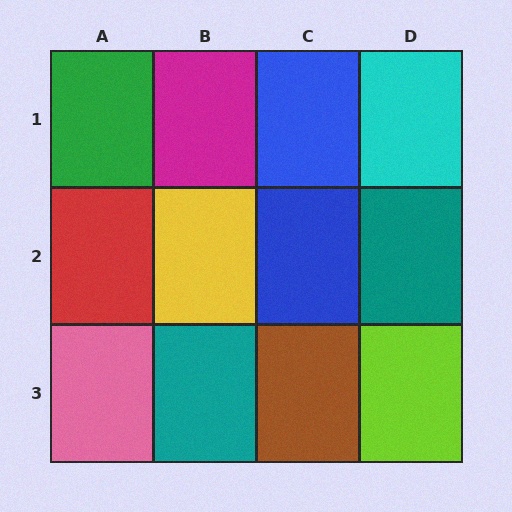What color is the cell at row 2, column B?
Yellow.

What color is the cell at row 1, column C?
Blue.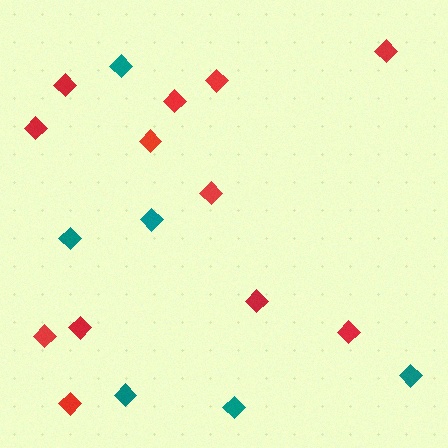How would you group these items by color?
There are 2 groups: one group of teal diamonds (6) and one group of red diamonds (12).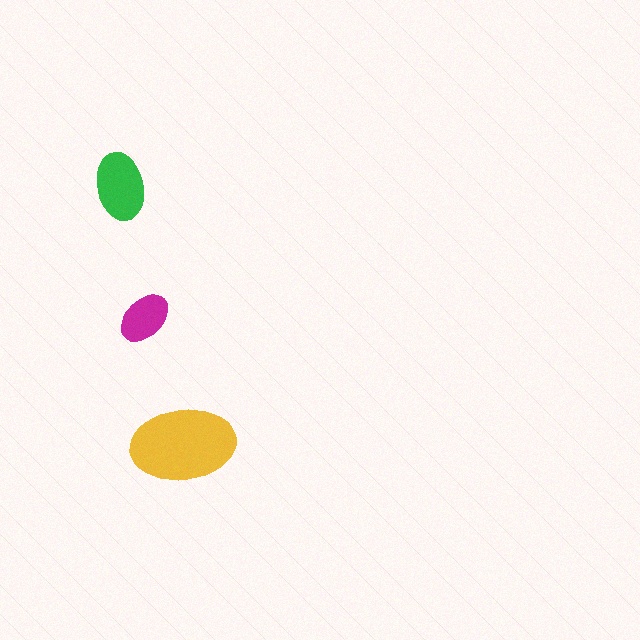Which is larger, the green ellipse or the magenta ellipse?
The green one.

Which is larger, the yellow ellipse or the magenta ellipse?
The yellow one.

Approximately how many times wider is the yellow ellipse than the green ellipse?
About 1.5 times wider.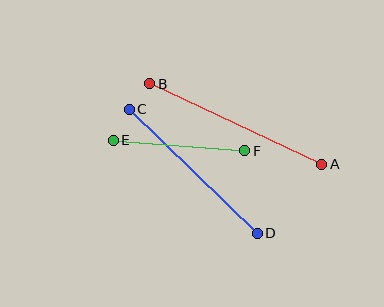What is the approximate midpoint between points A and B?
The midpoint is at approximately (236, 124) pixels.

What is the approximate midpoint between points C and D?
The midpoint is at approximately (193, 171) pixels.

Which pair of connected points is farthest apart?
Points A and B are farthest apart.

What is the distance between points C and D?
The distance is approximately 179 pixels.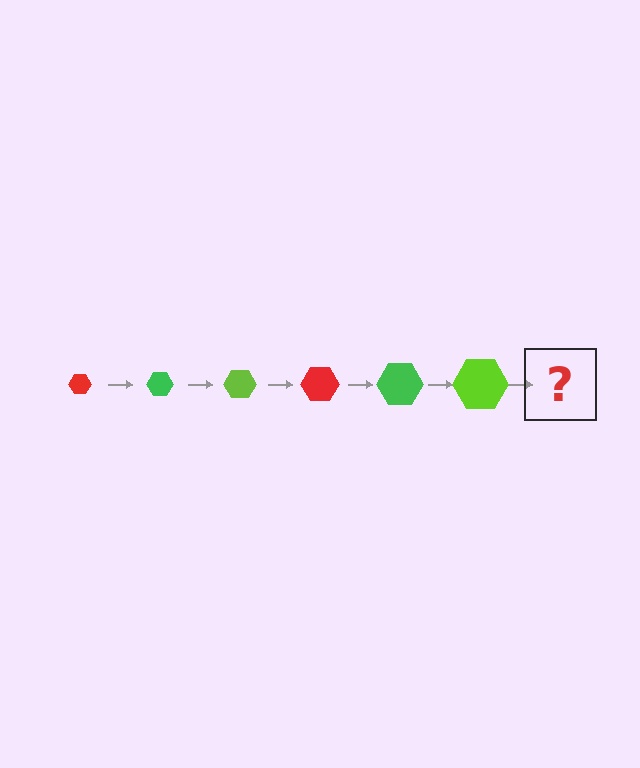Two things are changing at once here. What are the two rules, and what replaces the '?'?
The two rules are that the hexagon grows larger each step and the color cycles through red, green, and lime. The '?' should be a red hexagon, larger than the previous one.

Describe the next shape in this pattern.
It should be a red hexagon, larger than the previous one.